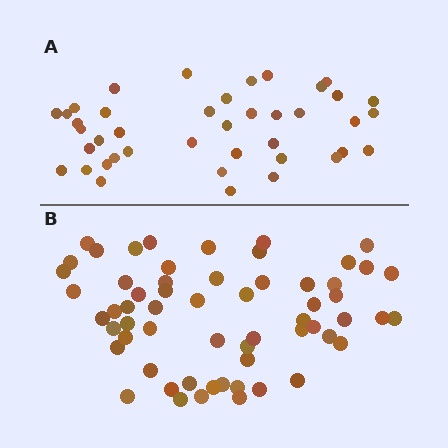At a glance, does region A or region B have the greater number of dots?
Region B (the bottom region) has more dots.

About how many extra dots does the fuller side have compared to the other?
Region B has approximately 20 more dots than region A.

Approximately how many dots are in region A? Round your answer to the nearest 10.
About 40 dots. (The exact count is 41, which rounds to 40.)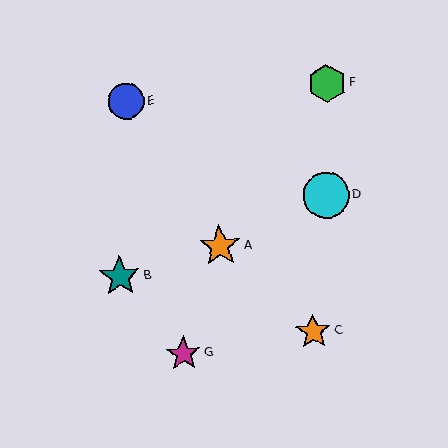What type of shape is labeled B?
Shape B is a teal star.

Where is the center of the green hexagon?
The center of the green hexagon is at (327, 83).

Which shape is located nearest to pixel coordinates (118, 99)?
The blue circle (labeled E) at (126, 101) is nearest to that location.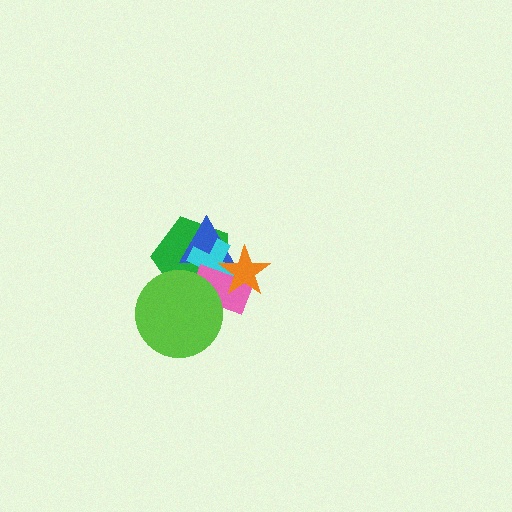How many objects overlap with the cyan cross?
5 objects overlap with the cyan cross.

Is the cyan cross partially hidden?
Yes, it is partially covered by another shape.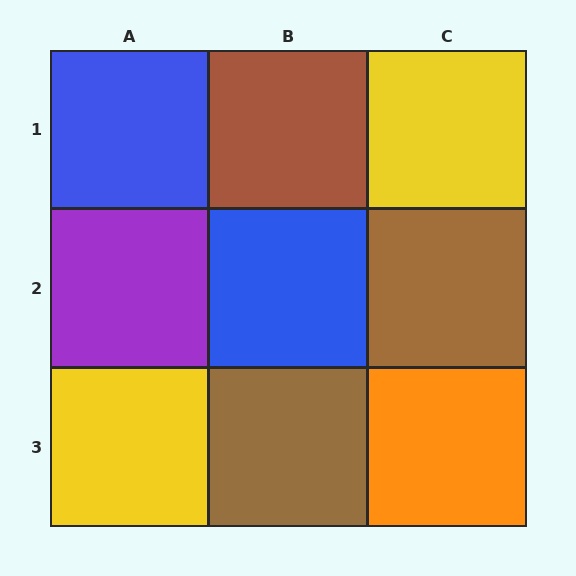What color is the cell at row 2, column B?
Blue.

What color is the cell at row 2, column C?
Brown.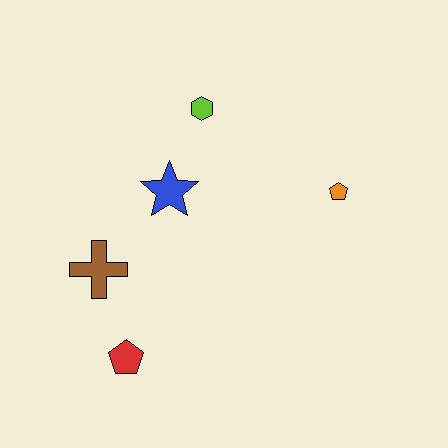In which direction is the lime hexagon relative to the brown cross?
The lime hexagon is above the brown cross.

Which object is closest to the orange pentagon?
The lime hexagon is closest to the orange pentagon.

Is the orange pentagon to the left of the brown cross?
No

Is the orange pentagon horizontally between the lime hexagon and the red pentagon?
No